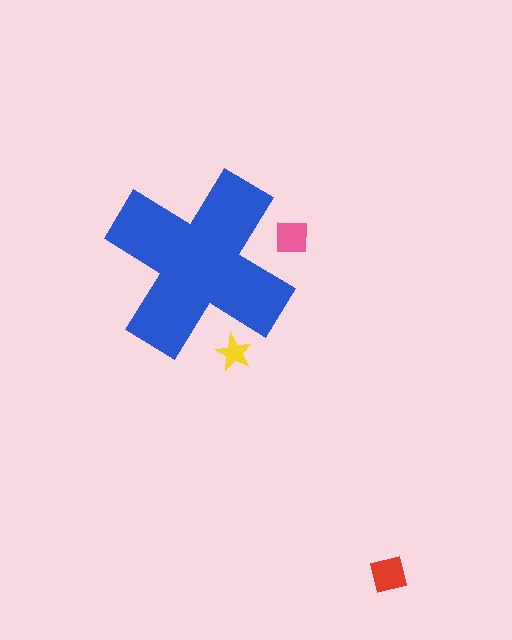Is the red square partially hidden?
No, the red square is fully visible.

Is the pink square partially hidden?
Yes, the pink square is partially hidden behind the blue cross.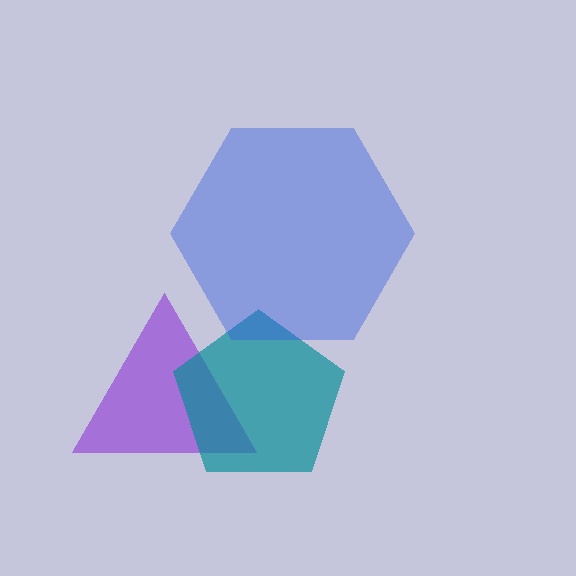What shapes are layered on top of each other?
The layered shapes are: a purple triangle, a teal pentagon, a blue hexagon.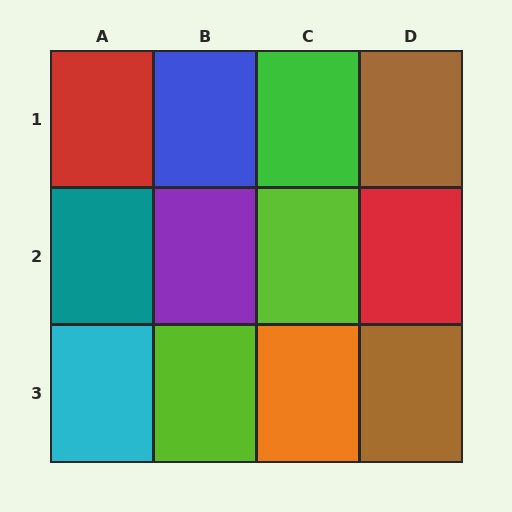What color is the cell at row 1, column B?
Blue.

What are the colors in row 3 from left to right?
Cyan, lime, orange, brown.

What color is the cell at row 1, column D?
Brown.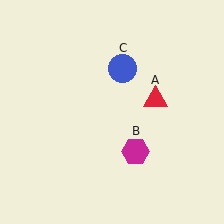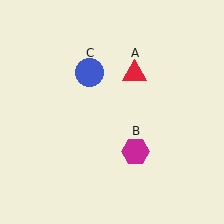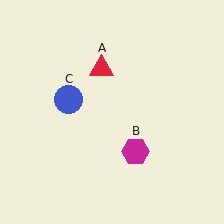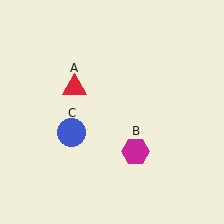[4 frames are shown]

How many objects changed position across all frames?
2 objects changed position: red triangle (object A), blue circle (object C).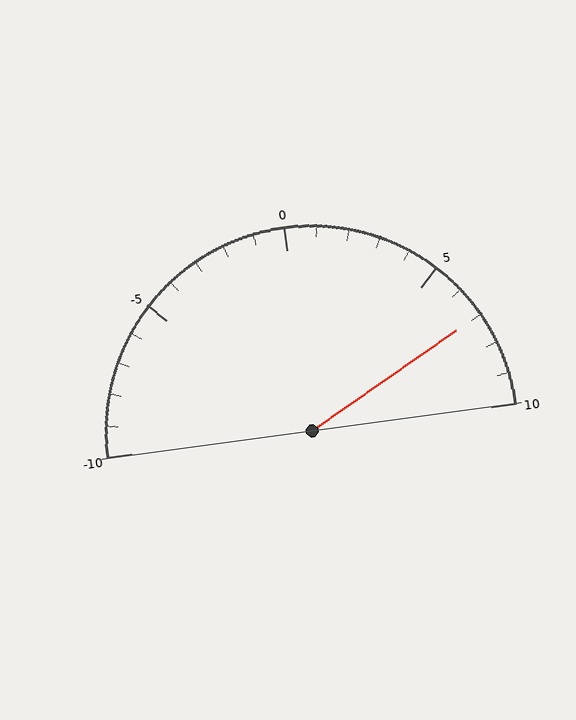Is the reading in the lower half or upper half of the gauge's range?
The reading is in the upper half of the range (-10 to 10).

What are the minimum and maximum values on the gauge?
The gauge ranges from -10 to 10.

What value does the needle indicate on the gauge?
The needle indicates approximately 7.